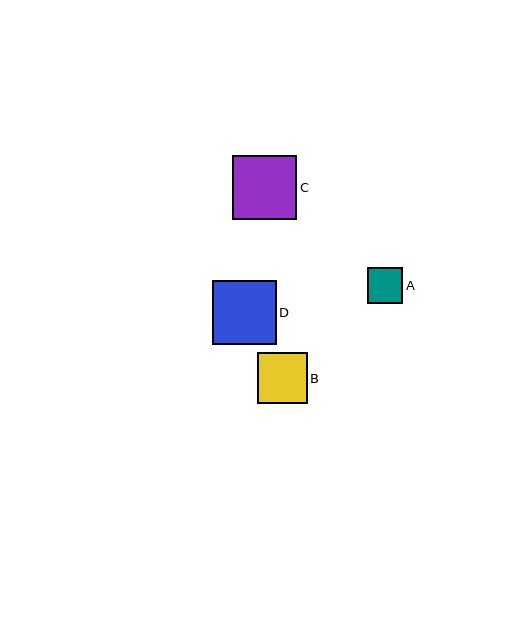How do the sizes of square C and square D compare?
Square C and square D are approximately the same size.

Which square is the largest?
Square C is the largest with a size of approximately 65 pixels.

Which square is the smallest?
Square A is the smallest with a size of approximately 35 pixels.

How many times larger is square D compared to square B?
Square D is approximately 1.3 times the size of square B.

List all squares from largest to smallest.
From largest to smallest: C, D, B, A.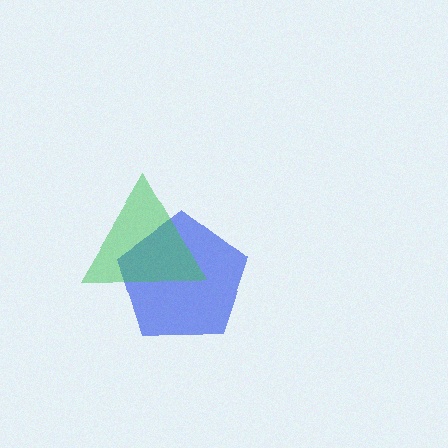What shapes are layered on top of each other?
The layered shapes are: a blue pentagon, a green triangle.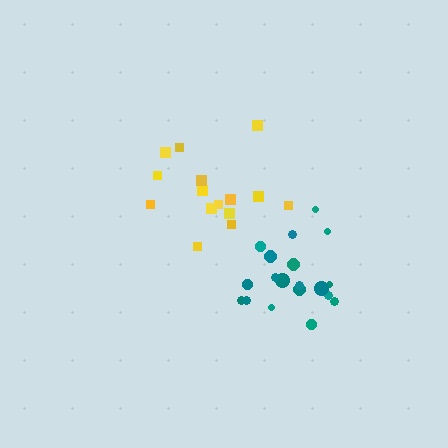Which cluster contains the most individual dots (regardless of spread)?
Teal (20).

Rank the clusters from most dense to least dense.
teal, yellow.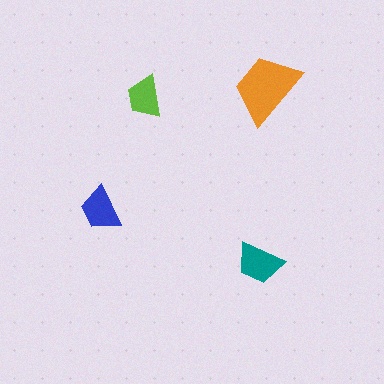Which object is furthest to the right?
The orange trapezoid is rightmost.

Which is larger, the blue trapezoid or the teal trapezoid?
The teal one.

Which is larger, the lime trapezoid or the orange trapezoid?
The orange one.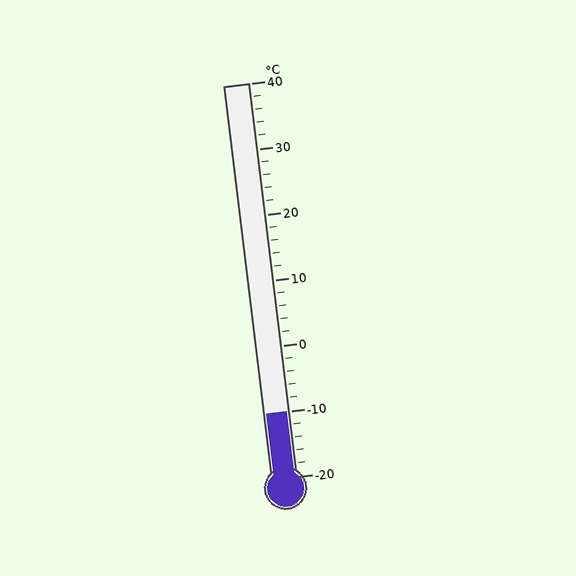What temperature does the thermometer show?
The thermometer shows approximately -10°C.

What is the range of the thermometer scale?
The thermometer scale ranges from -20°C to 40°C.